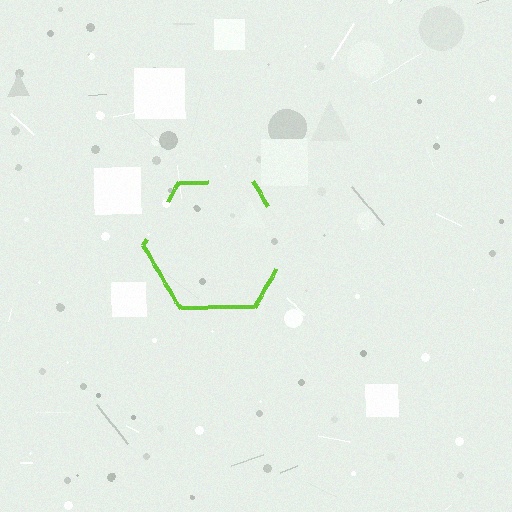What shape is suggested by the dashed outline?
The dashed outline suggests a hexagon.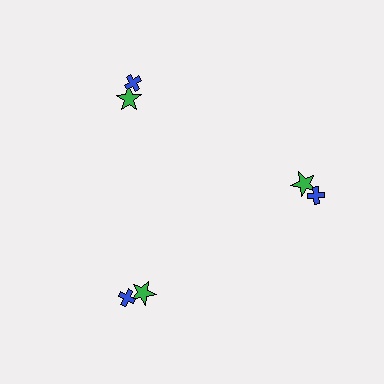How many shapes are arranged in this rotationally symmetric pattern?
There are 6 shapes, arranged in 3 groups of 2.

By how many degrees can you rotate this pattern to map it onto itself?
The pattern maps onto itself every 120 degrees of rotation.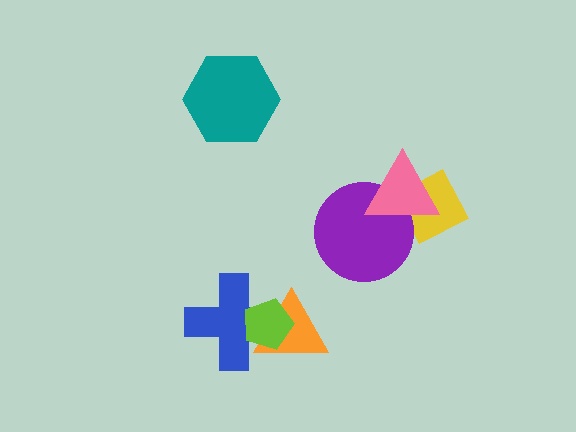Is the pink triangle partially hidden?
No, no other shape covers it.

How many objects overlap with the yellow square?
1 object overlaps with the yellow square.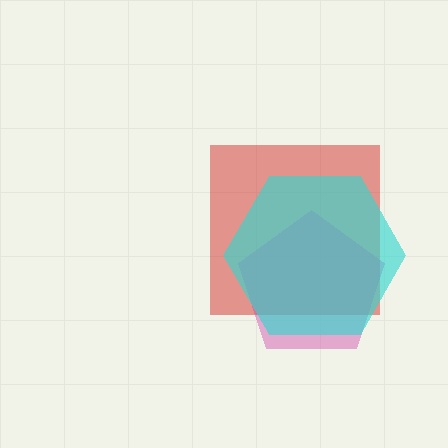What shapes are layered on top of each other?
The layered shapes are: a red square, a magenta pentagon, a cyan hexagon.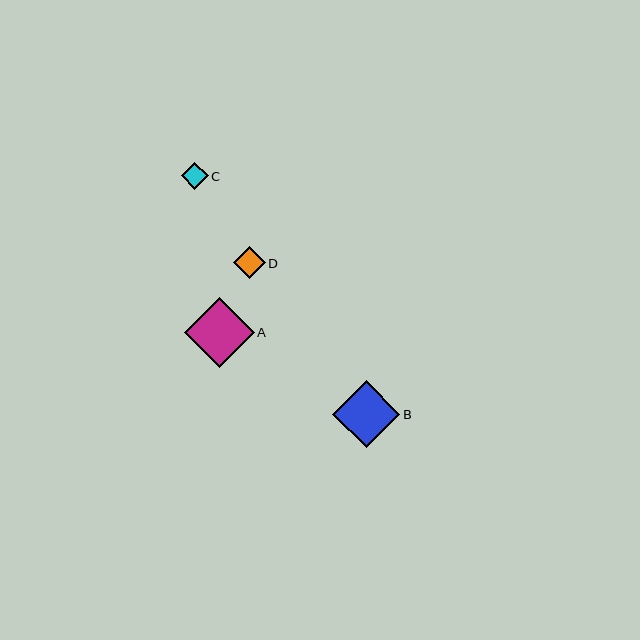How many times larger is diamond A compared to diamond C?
Diamond A is approximately 2.6 times the size of diamond C.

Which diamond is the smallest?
Diamond C is the smallest with a size of approximately 27 pixels.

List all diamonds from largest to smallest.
From largest to smallest: A, B, D, C.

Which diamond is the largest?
Diamond A is the largest with a size of approximately 70 pixels.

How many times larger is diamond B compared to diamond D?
Diamond B is approximately 2.1 times the size of diamond D.